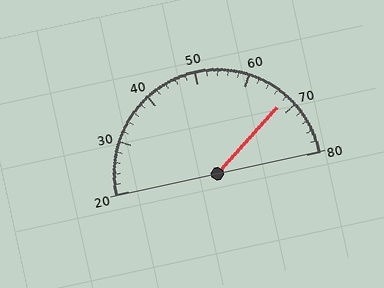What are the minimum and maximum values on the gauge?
The gauge ranges from 20 to 80.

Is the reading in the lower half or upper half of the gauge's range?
The reading is in the upper half of the range (20 to 80).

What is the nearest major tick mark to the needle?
The nearest major tick mark is 70.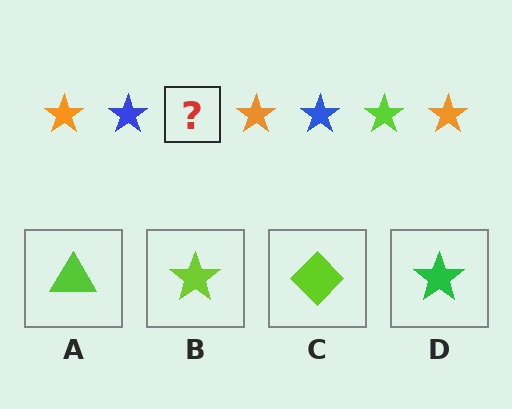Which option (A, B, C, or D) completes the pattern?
B.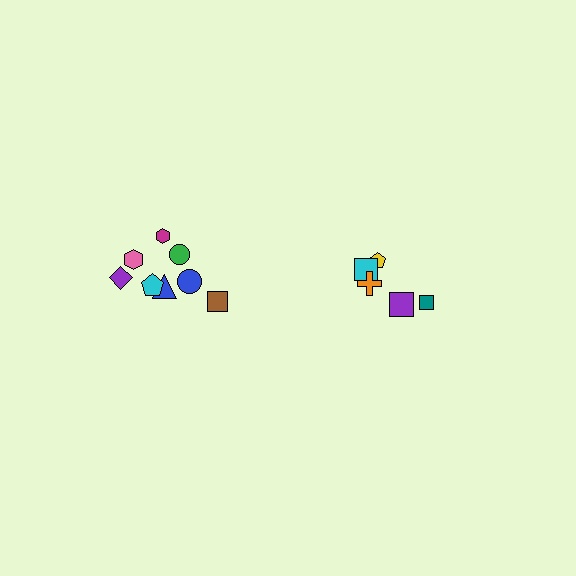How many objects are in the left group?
There are 8 objects.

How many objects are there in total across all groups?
There are 13 objects.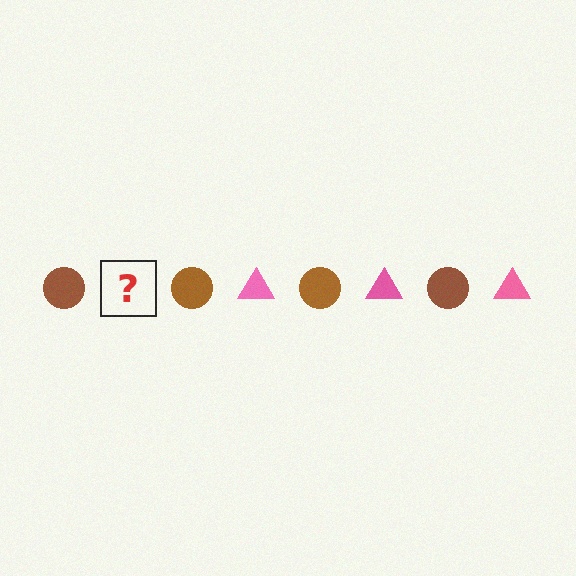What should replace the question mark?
The question mark should be replaced with a pink triangle.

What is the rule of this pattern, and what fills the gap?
The rule is that the pattern alternates between brown circle and pink triangle. The gap should be filled with a pink triangle.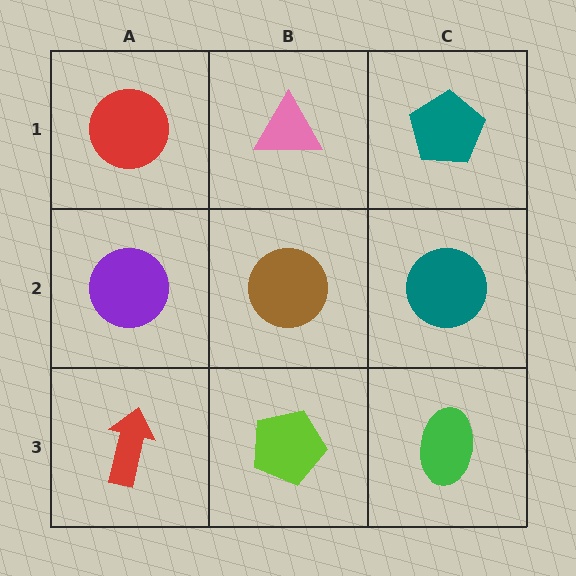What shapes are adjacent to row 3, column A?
A purple circle (row 2, column A), a lime pentagon (row 3, column B).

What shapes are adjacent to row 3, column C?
A teal circle (row 2, column C), a lime pentagon (row 3, column B).